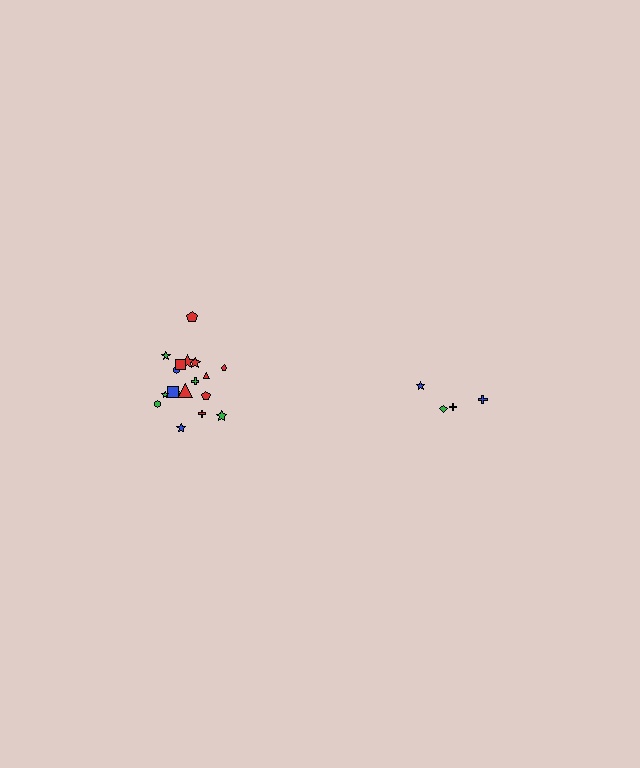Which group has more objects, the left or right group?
The left group.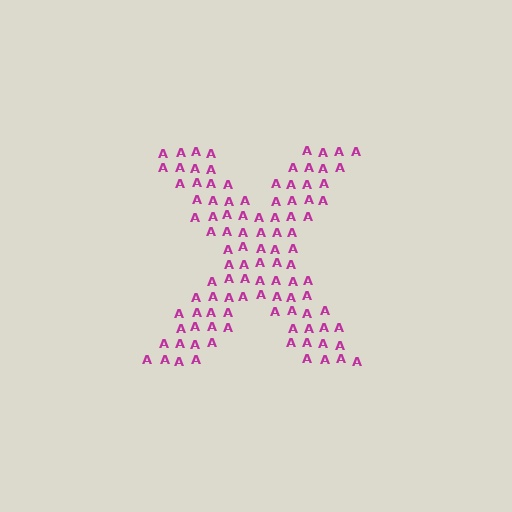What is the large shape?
The large shape is the letter X.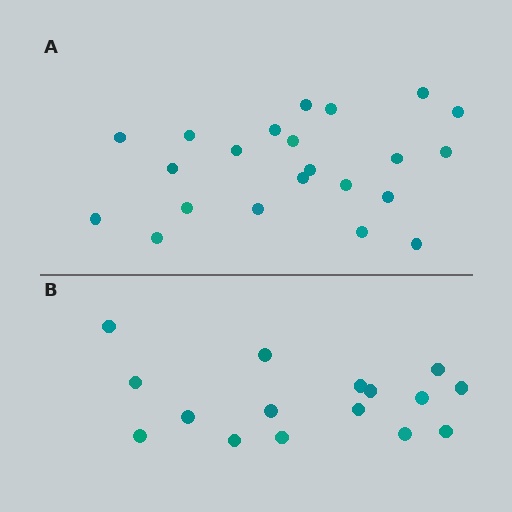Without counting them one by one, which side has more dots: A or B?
Region A (the top region) has more dots.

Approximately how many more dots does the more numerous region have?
Region A has about 6 more dots than region B.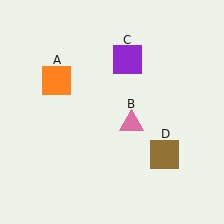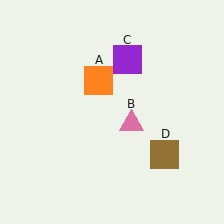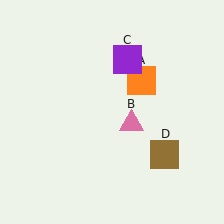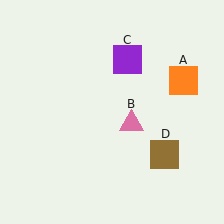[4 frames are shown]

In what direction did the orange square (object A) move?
The orange square (object A) moved right.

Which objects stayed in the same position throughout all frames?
Pink triangle (object B) and purple square (object C) and brown square (object D) remained stationary.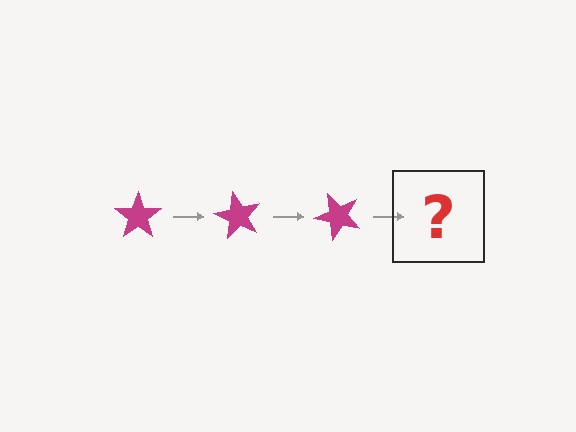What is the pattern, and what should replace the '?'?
The pattern is that the star rotates 60 degrees each step. The '?' should be a magenta star rotated 180 degrees.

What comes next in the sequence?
The next element should be a magenta star rotated 180 degrees.